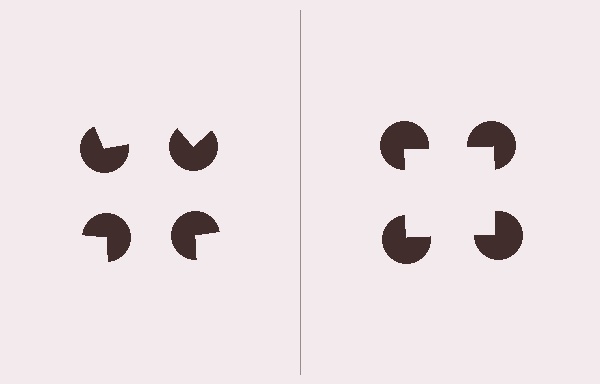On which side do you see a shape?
An illusory square appears on the right side. On the left side the wedge cuts are rotated, so no coherent shape forms.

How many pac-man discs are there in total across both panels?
8 — 4 on each side.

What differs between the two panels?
The pac-man discs are positioned identically on both sides; only the wedge orientations differ. On the right they align to a square; on the left they are misaligned.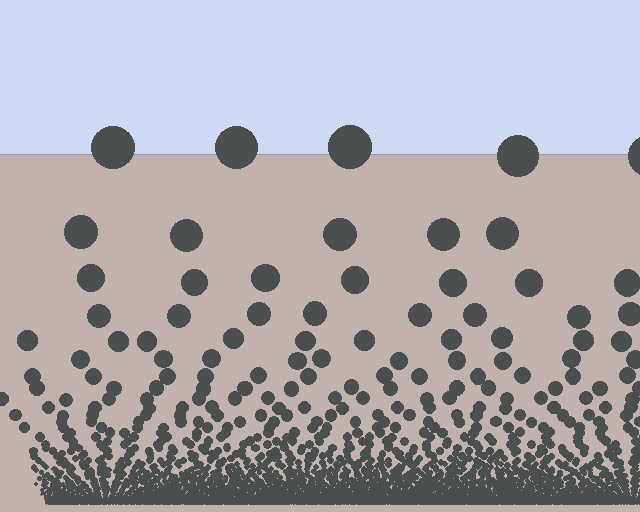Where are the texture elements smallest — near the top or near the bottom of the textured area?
Near the bottom.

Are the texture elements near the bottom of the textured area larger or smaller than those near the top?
Smaller. The gradient is inverted — elements near the bottom are smaller and denser.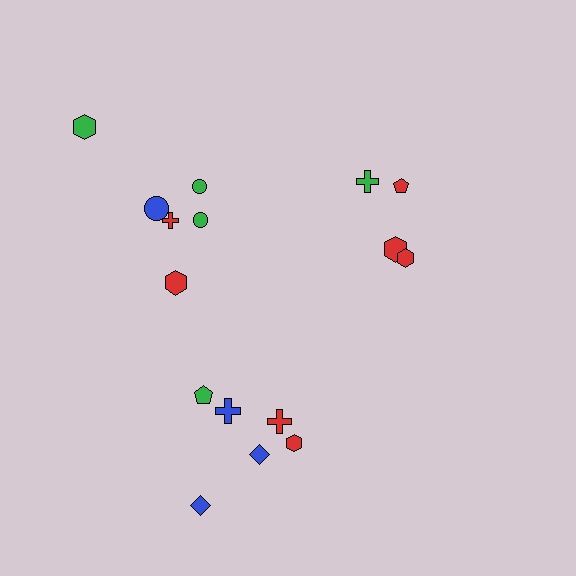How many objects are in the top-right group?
There are 4 objects.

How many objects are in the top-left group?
There are 6 objects.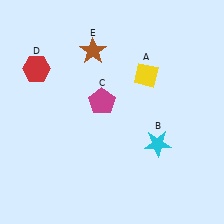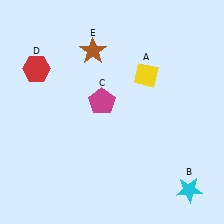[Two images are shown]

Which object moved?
The cyan star (B) moved down.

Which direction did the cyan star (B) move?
The cyan star (B) moved down.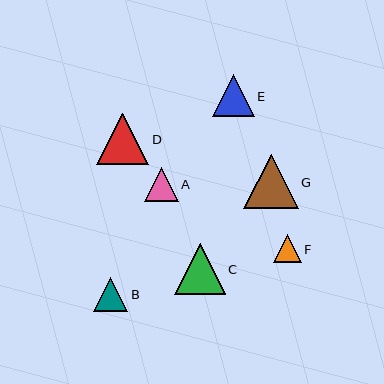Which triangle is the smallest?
Triangle F is the smallest with a size of approximately 28 pixels.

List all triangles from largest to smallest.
From largest to smallest: G, D, C, E, B, A, F.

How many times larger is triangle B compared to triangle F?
Triangle B is approximately 1.2 times the size of triangle F.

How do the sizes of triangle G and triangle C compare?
Triangle G and triangle C are approximately the same size.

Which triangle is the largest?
Triangle G is the largest with a size of approximately 54 pixels.